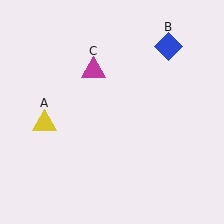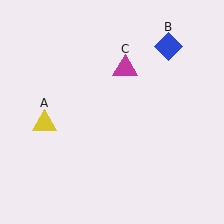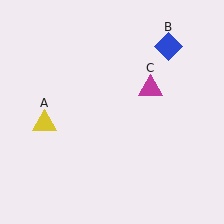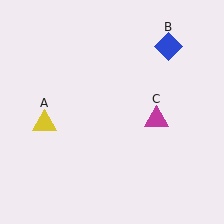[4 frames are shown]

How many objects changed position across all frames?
1 object changed position: magenta triangle (object C).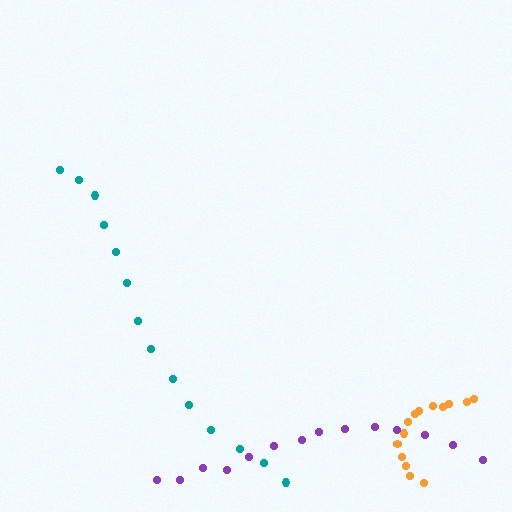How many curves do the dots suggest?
There are 3 distinct paths.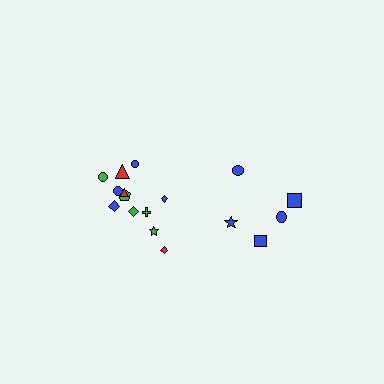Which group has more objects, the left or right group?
The left group.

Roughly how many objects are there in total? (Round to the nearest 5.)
Roughly 15 objects in total.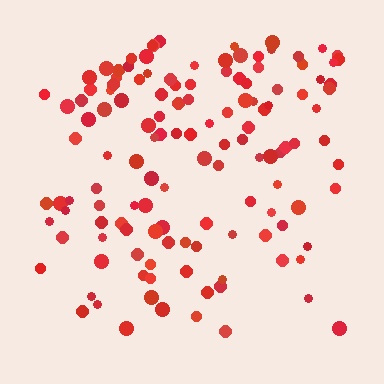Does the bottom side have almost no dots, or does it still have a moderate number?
Still a moderate number, just noticeably fewer than the top.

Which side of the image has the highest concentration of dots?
The top.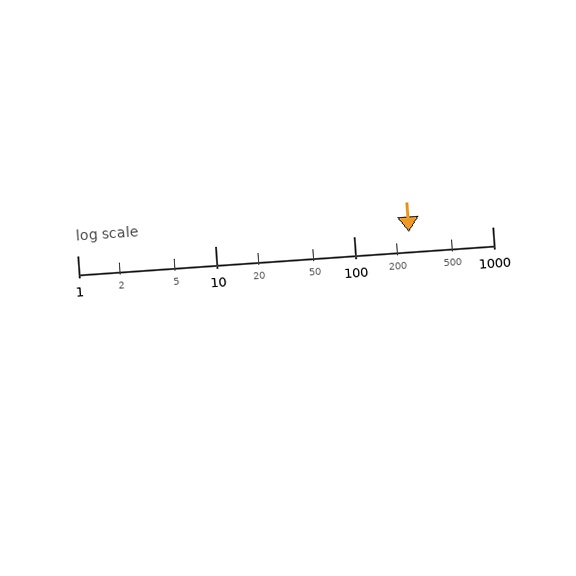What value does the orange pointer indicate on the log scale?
The pointer indicates approximately 250.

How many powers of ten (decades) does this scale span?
The scale spans 3 decades, from 1 to 1000.